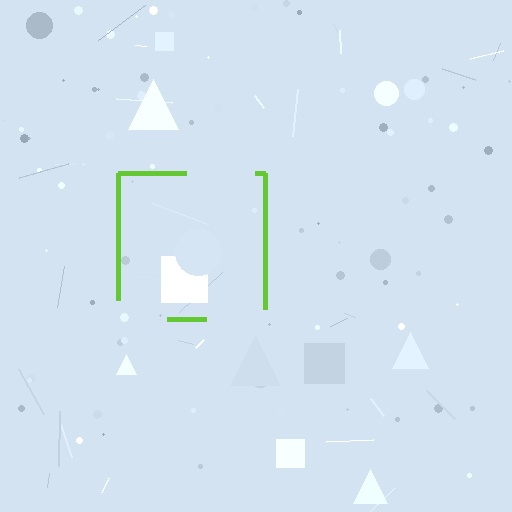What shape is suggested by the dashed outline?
The dashed outline suggests a square.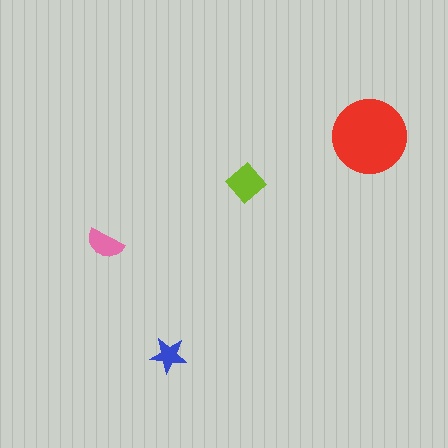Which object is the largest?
The red circle.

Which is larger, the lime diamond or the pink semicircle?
The lime diamond.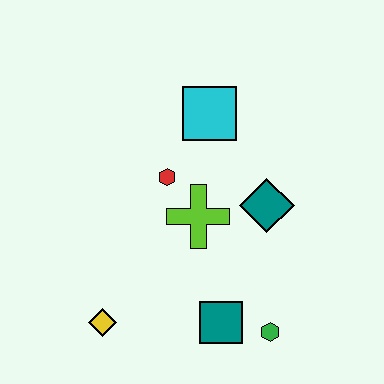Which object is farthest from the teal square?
The cyan square is farthest from the teal square.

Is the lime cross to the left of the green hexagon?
Yes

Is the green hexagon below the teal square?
Yes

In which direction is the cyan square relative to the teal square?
The cyan square is above the teal square.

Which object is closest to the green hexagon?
The teal square is closest to the green hexagon.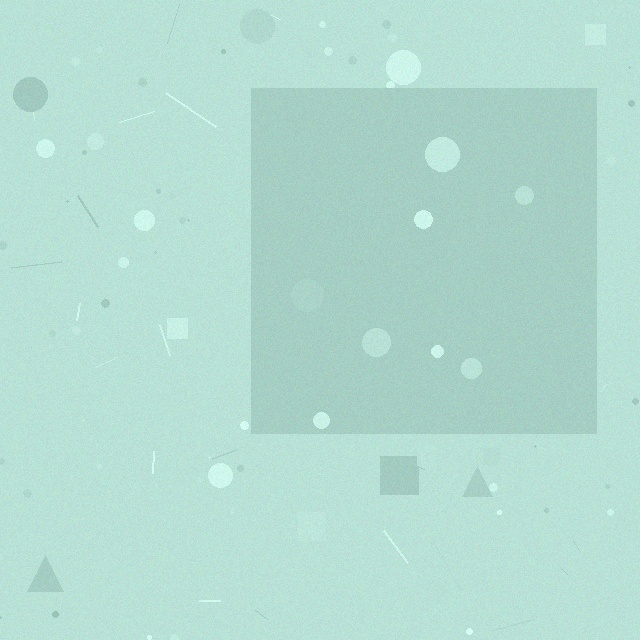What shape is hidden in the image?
A square is hidden in the image.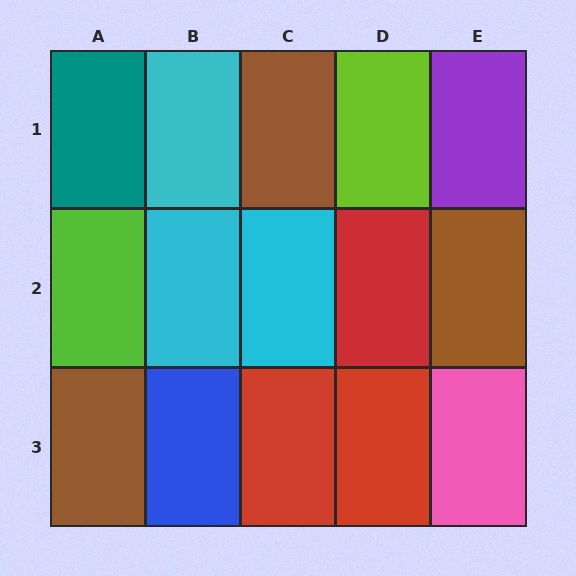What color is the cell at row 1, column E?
Purple.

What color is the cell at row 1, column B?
Cyan.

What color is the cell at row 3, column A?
Brown.